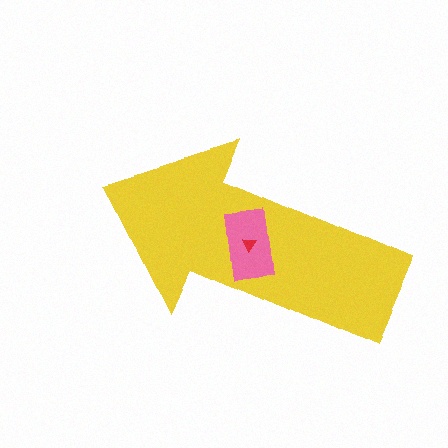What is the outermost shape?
The yellow arrow.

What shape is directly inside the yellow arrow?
The pink rectangle.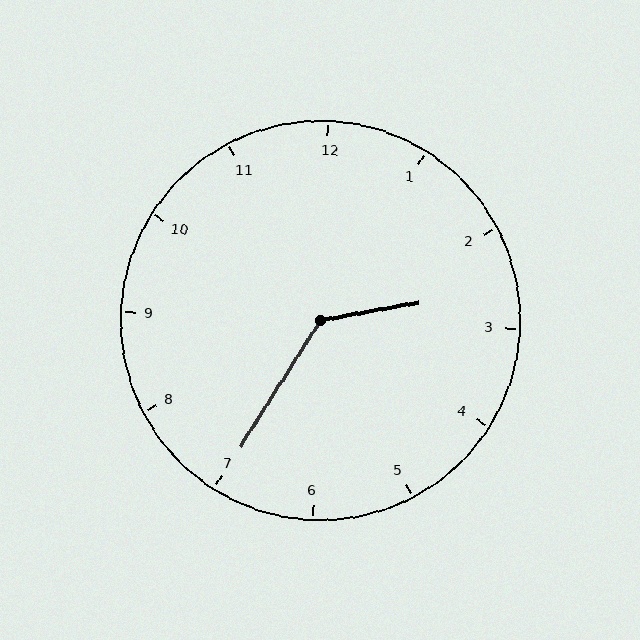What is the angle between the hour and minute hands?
Approximately 132 degrees.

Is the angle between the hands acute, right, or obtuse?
It is obtuse.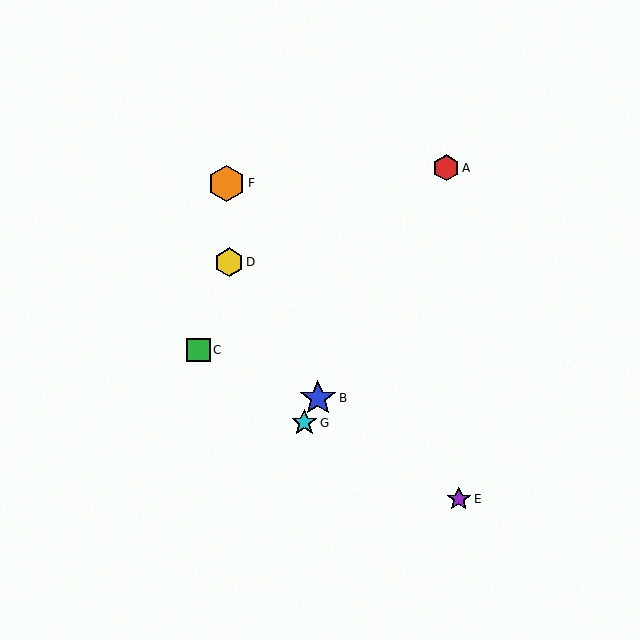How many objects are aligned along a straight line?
3 objects (A, B, G) are aligned along a straight line.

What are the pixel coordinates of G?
Object G is at (304, 423).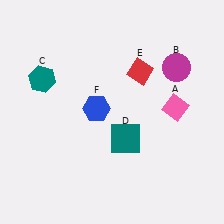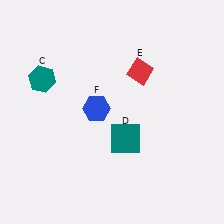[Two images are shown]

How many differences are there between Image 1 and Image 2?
There are 2 differences between the two images.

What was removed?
The pink diamond (A), the magenta circle (B) were removed in Image 2.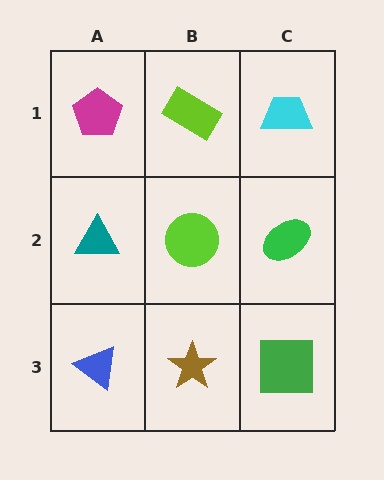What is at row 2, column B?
A lime circle.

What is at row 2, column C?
A green ellipse.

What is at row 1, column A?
A magenta pentagon.